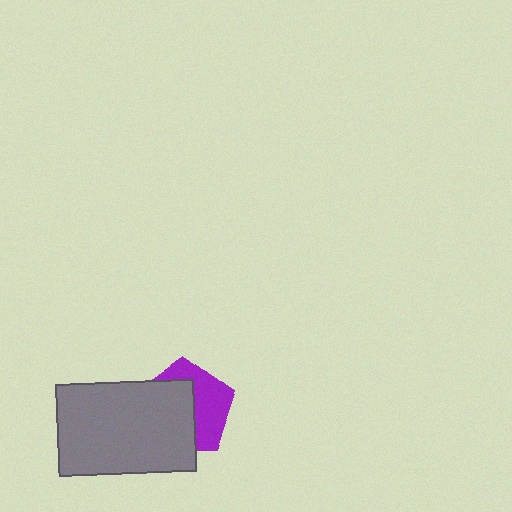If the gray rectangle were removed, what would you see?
You would see the complete purple pentagon.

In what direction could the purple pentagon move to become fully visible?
The purple pentagon could move toward the upper-right. That would shift it out from behind the gray rectangle entirely.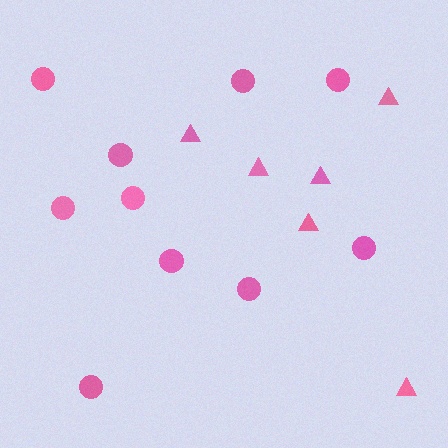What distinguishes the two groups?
There are 2 groups: one group of triangles (6) and one group of circles (10).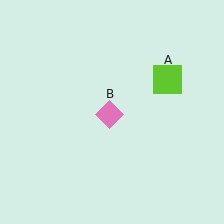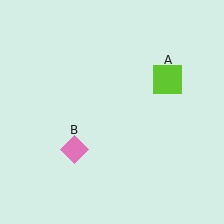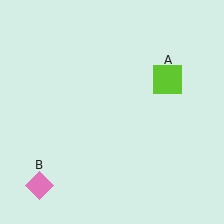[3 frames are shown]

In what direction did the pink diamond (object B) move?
The pink diamond (object B) moved down and to the left.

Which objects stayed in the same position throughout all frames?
Lime square (object A) remained stationary.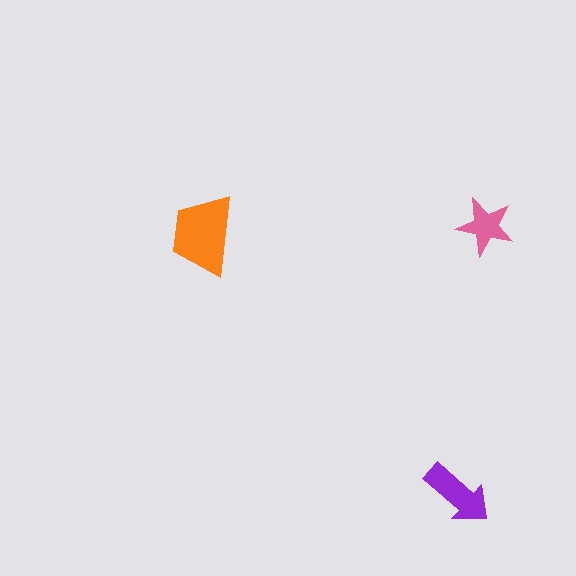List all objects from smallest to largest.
The pink star, the purple arrow, the orange trapezoid.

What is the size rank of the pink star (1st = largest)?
3rd.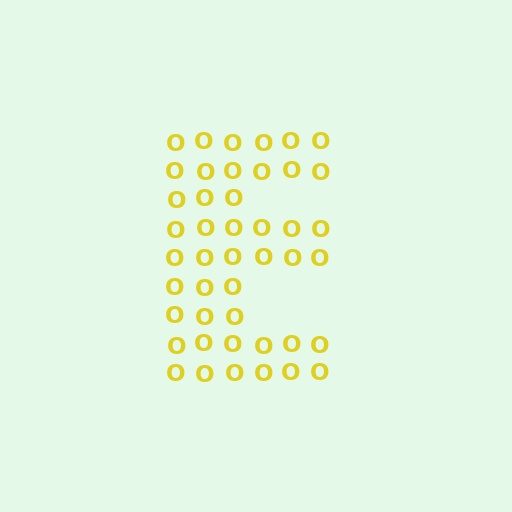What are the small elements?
The small elements are letter O's.